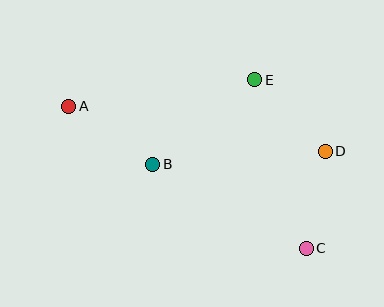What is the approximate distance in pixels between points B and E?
The distance between B and E is approximately 133 pixels.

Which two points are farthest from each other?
Points A and C are farthest from each other.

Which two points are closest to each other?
Points C and D are closest to each other.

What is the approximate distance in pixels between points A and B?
The distance between A and B is approximately 102 pixels.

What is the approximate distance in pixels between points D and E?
The distance between D and E is approximately 100 pixels.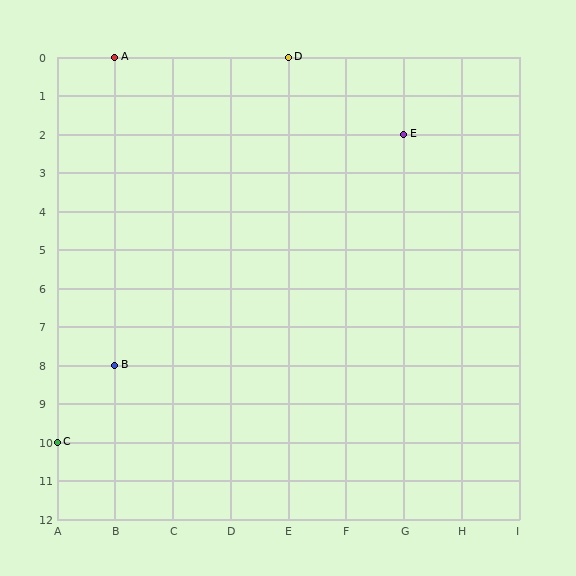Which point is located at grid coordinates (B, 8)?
Point B is at (B, 8).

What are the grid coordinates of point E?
Point E is at grid coordinates (G, 2).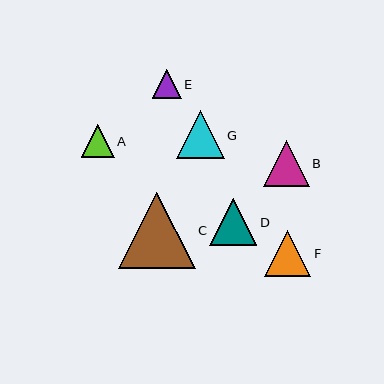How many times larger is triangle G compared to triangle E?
Triangle G is approximately 1.6 times the size of triangle E.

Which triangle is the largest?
Triangle C is the largest with a size of approximately 77 pixels.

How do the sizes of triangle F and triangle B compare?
Triangle F and triangle B are approximately the same size.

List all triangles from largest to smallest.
From largest to smallest: C, G, D, F, B, A, E.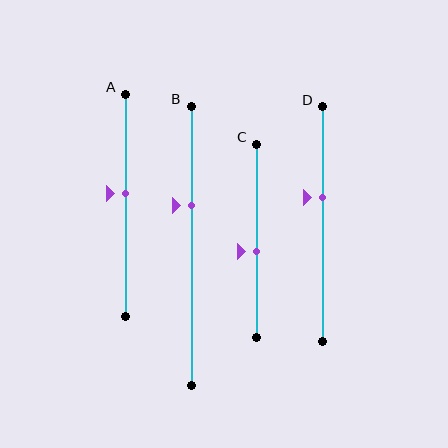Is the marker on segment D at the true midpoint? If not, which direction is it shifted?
No, the marker on segment D is shifted upward by about 11% of the segment length.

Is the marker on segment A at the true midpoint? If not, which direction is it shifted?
No, the marker on segment A is shifted upward by about 5% of the segment length.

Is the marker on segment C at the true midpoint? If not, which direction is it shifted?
No, the marker on segment C is shifted downward by about 5% of the segment length.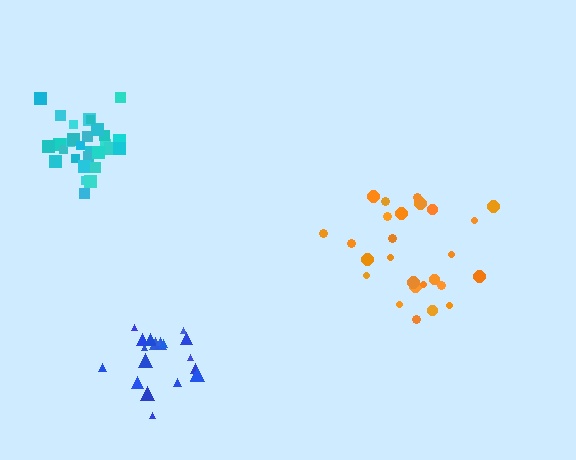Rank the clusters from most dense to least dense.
cyan, blue, orange.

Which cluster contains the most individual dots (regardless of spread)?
Cyan (30).